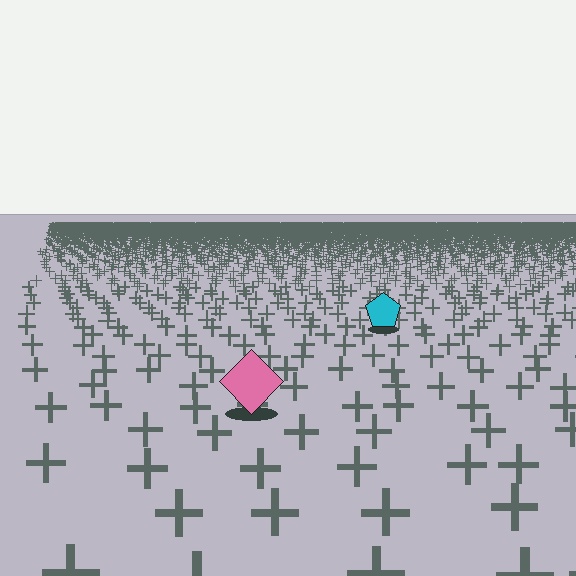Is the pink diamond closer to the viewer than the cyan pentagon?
Yes. The pink diamond is closer — you can tell from the texture gradient: the ground texture is coarser near it.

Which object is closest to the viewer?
The pink diamond is closest. The texture marks near it are larger and more spread out.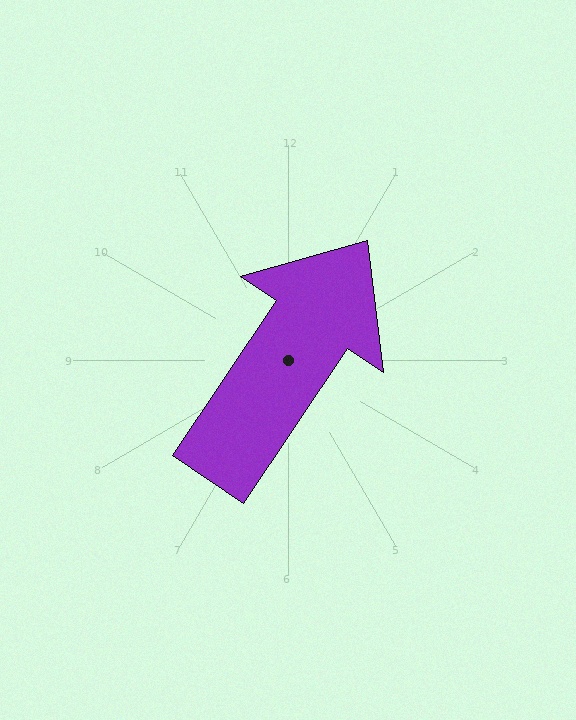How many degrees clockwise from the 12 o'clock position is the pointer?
Approximately 34 degrees.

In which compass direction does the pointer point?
Northeast.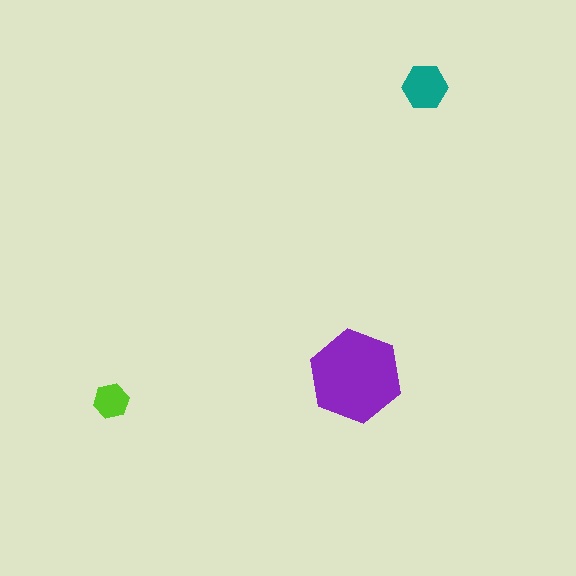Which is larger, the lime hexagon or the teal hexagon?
The teal one.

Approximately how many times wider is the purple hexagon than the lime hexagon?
About 2.5 times wider.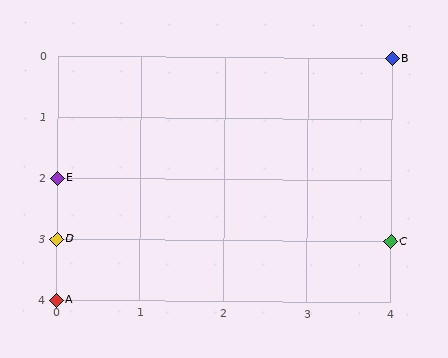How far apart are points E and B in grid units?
Points E and B are 4 columns and 2 rows apart (about 4.5 grid units diagonally).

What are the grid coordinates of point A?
Point A is at grid coordinates (0, 4).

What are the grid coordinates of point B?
Point B is at grid coordinates (4, 0).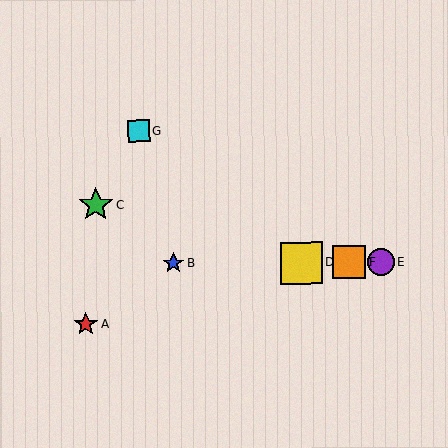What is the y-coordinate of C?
Object C is at y≈205.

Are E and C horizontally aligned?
No, E is at y≈262 and C is at y≈205.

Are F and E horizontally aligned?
Yes, both are at y≈262.